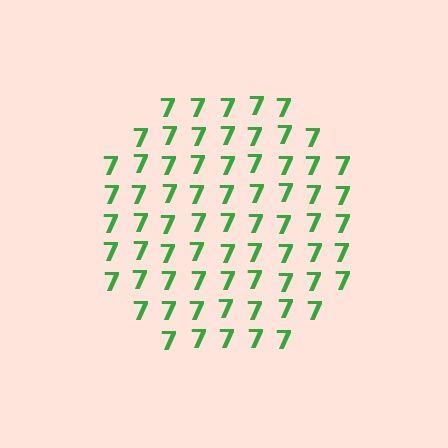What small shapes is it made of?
It is made of small digit 7's.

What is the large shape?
The large shape is a circle.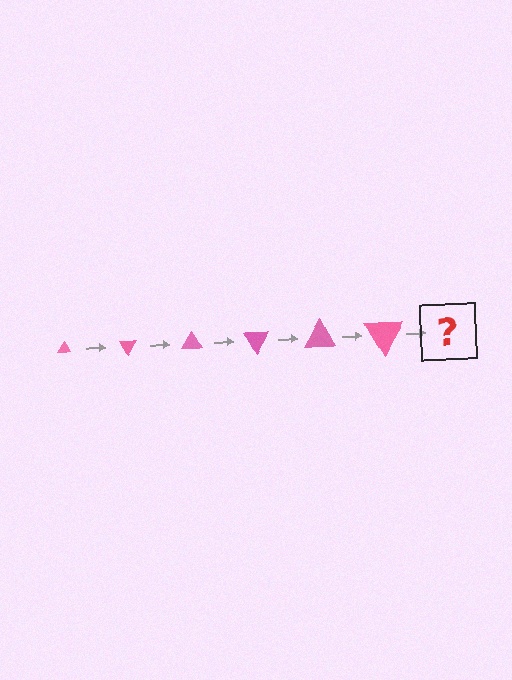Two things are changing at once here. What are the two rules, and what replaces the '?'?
The two rules are that the triangle grows larger each step and it rotates 60 degrees each step. The '?' should be a triangle, larger than the previous one and rotated 360 degrees from the start.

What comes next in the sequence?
The next element should be a triangle, larger than the previous one and rotated 360 degrees from the start.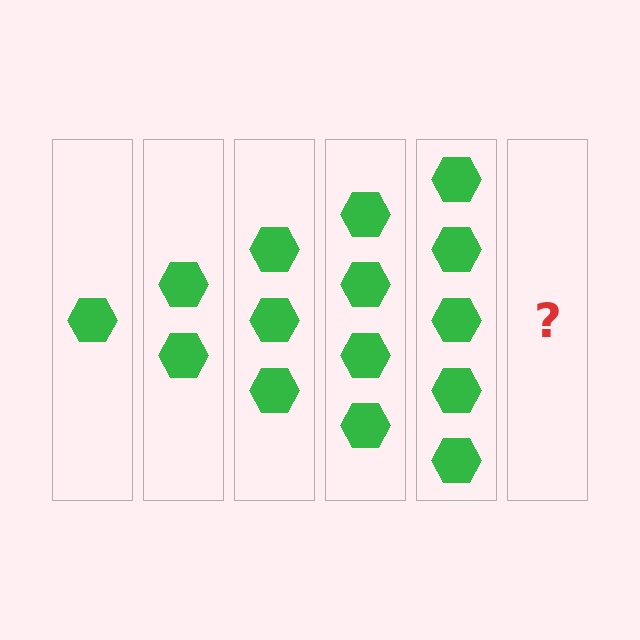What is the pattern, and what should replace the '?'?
The pattern is that each step adds one more hexagon. The '?' should be 6 hexagons.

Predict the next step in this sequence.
The next step is 6 hexagons.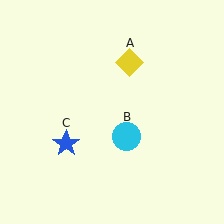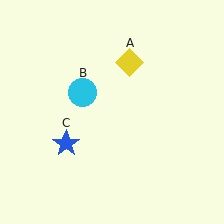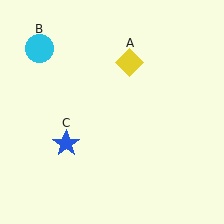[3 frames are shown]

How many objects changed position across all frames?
1 object changed position: cyan circle (object B).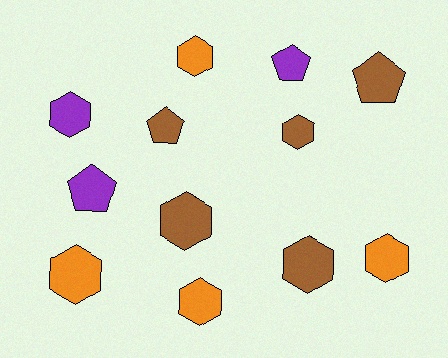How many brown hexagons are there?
There are 3 brown hexagons.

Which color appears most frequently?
Brown, with 5 objects.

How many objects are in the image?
There are 12 objects.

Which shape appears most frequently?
Hexagon, with 8 objects.